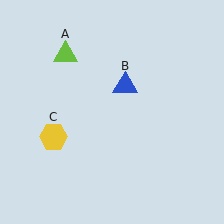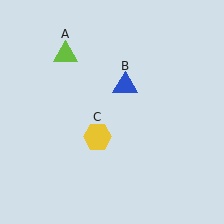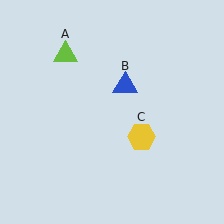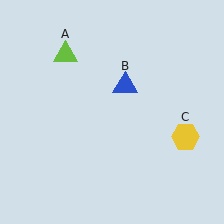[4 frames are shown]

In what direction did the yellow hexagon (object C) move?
The yellow hexagon (object C) moved right.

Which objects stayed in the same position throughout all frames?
Lime triangle (object A) and blue triangle (object B) remained stationary.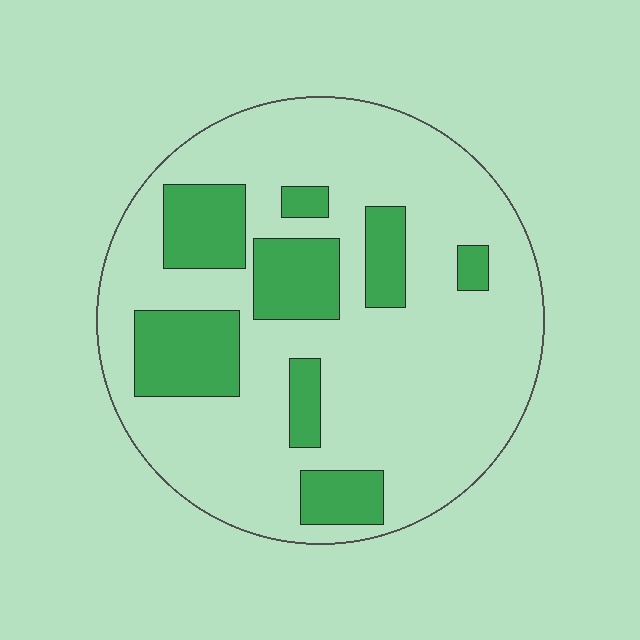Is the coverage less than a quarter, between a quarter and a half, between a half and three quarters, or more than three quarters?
Less than a quarter.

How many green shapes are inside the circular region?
8.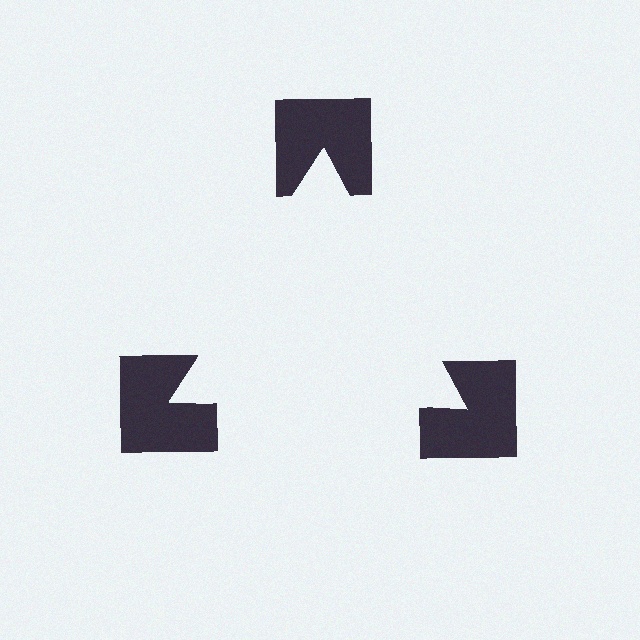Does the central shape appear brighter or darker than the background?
It typically appears slightly brighter than the background, even though no actual brightness change is drawn.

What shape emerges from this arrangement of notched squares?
An illusory triangle — its edges are inferred from the aligned wedge cuts in the notched squares, not physically drawn.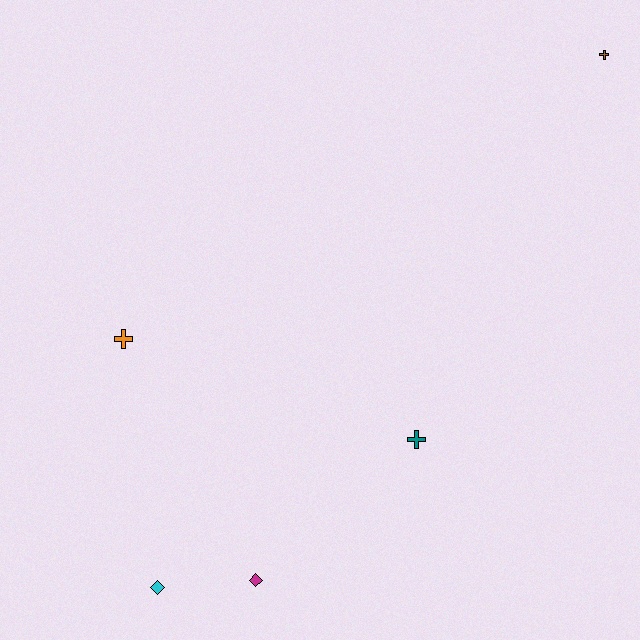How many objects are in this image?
There are 5 objects.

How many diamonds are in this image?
There are 2 diamonds.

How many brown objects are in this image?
There is 1 brown object.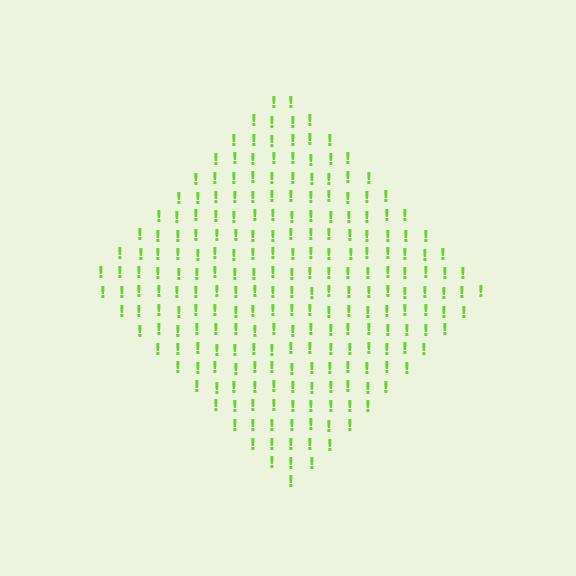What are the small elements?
The small elements are exclamation marks.